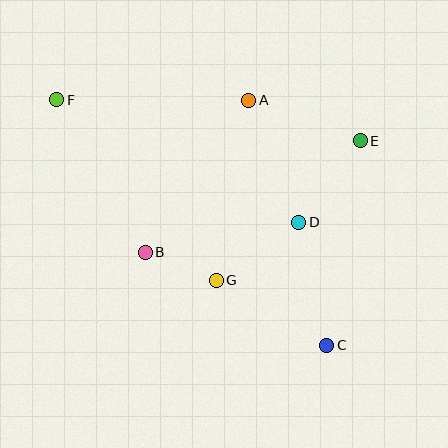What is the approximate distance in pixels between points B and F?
The distance between B and F is approximately 176 pixels.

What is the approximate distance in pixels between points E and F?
The distance between E and F is approximately 306 pixels.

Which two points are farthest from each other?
Points C and F are farthest from each other.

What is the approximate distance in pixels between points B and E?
The distance between B and E is approximately 242 pixels.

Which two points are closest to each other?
Points B and G are closest to each other.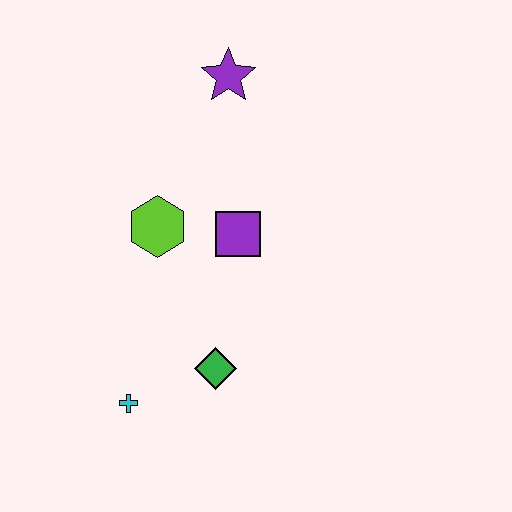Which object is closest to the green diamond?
The cyan cross is closest to the green diamond.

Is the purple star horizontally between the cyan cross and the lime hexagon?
No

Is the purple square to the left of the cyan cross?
No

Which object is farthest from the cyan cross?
The purple star is farthest from the cyan cross.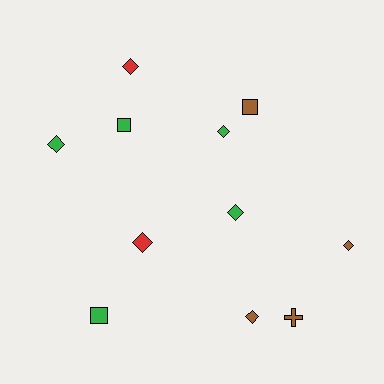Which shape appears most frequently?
Diamond, with 7 objects.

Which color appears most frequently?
Green, with 5 objects.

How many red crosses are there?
There are no red crosses.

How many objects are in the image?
There are 11 objects.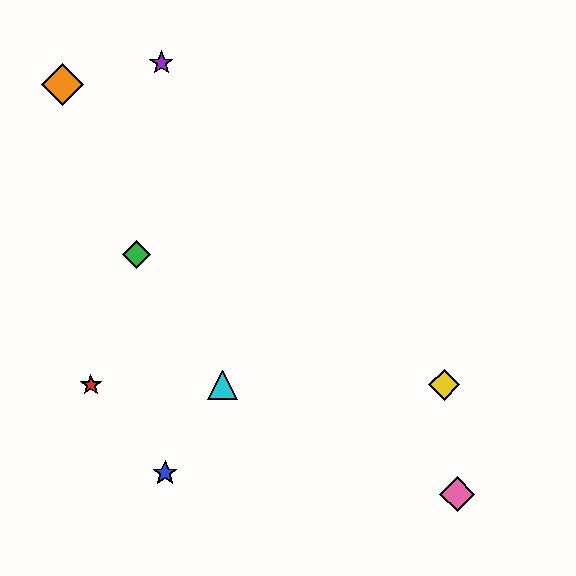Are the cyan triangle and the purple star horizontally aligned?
No, the cyan triangle is at y≈385 and the purple star is at y≈63.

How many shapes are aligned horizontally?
3 shapes (the red star, the yellow diamond, the cyan triangle) are aligned horizontally.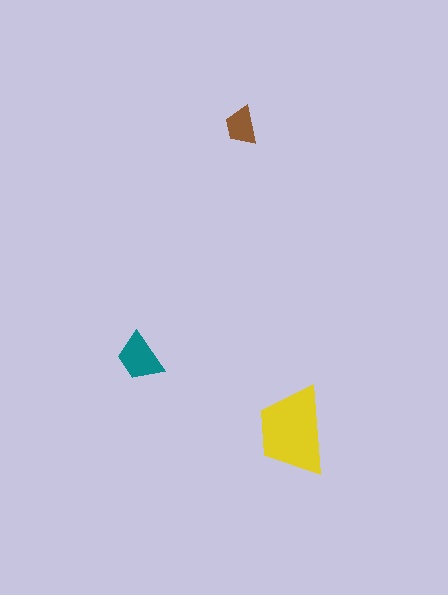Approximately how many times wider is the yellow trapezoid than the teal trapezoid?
About 2 times wider.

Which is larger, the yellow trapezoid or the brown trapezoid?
The yellow one.